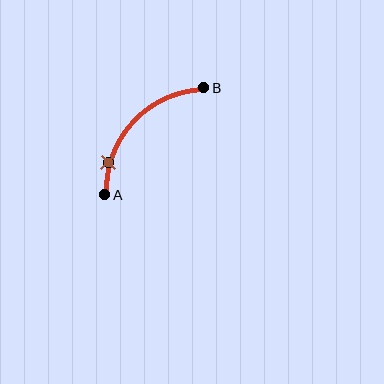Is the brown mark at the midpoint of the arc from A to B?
No. The brown mark lies on the arc but is closer to endpoint A. The arc midpoint would be at the point on the curve equidistant along the arc from both A and B.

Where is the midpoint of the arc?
The arc midpoint is the point on the curve farthest from the straight line joining A and B. It sits above and to the left of that line.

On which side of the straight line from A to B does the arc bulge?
The arc bulges above and to the left of the straight line connecting A and B.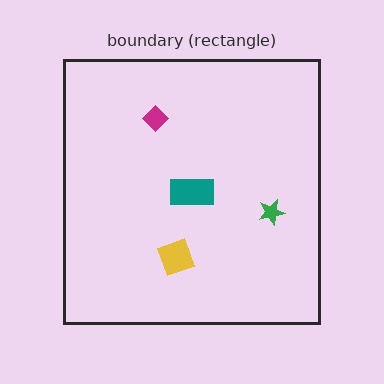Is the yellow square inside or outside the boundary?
Inside.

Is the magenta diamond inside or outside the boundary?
Inside.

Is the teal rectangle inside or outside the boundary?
Inside.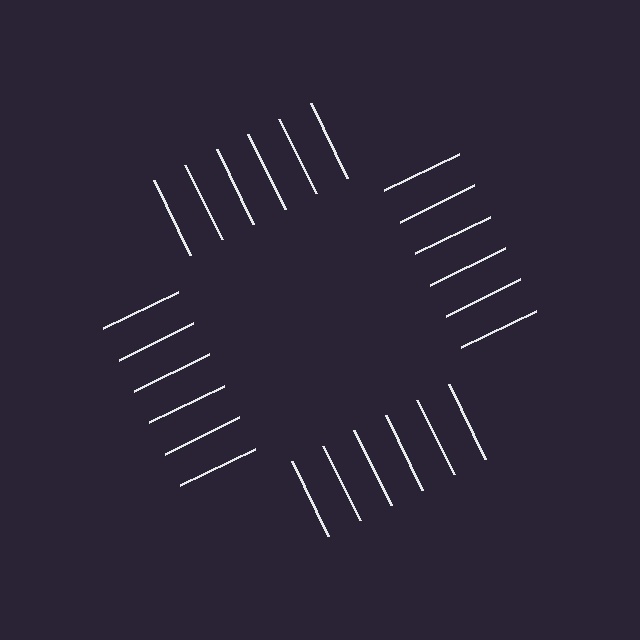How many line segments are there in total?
24 — 6 along each of the 4 edges.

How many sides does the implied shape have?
4 sides — the line-ends trace a square.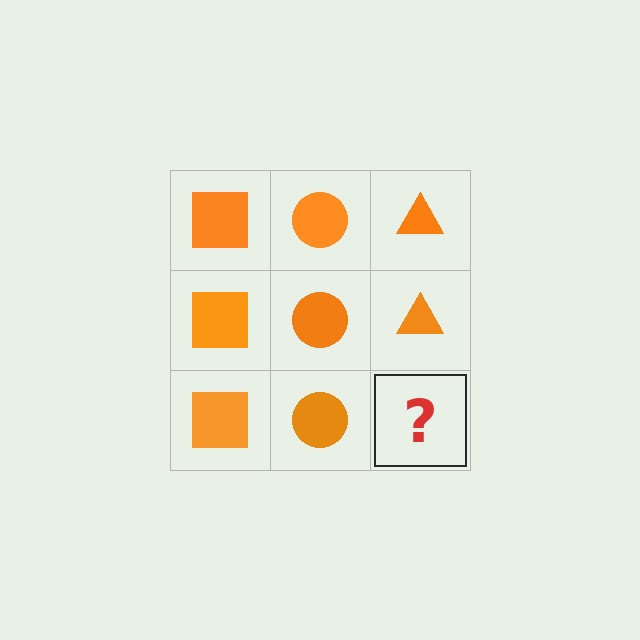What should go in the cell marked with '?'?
The missing cell should contain an orange triangle.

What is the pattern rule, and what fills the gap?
The rule is that each column has a consistent shape. The gap should be filled with an orange triangle.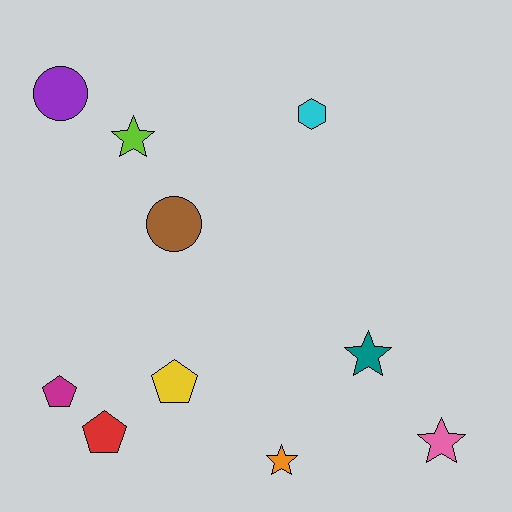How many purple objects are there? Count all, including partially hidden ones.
There is 1 purple object.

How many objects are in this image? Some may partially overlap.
There are 10 objects.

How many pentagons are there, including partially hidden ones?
There are 3 pentagons.